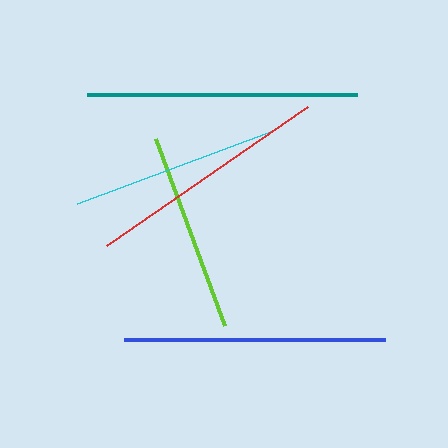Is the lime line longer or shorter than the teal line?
The teal line is longer than the lime line.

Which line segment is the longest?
The teal line is the longest at approximately 270 pixels.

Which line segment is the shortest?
The lime line is the shortest at approximately 199 pixels.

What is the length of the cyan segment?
The cyan segment is approximately 209 pixels long.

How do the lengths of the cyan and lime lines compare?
The cyan and lime lines are approximately the same length.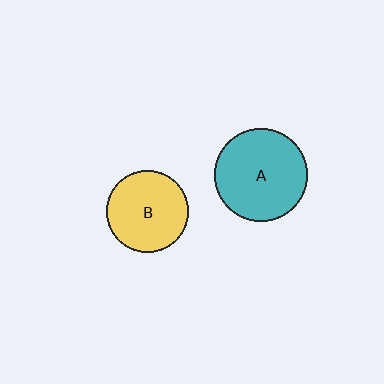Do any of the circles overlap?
No, none of the circles overlap.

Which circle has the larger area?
Circle A (teal).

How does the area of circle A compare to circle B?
Approximately 1.3 times.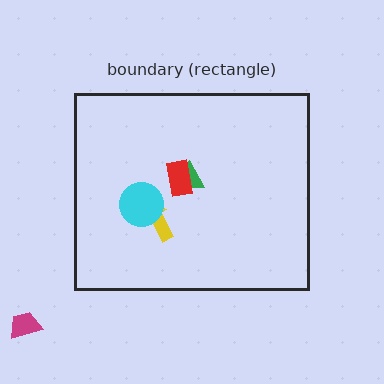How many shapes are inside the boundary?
4 inside, 1 outside.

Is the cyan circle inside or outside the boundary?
Inside.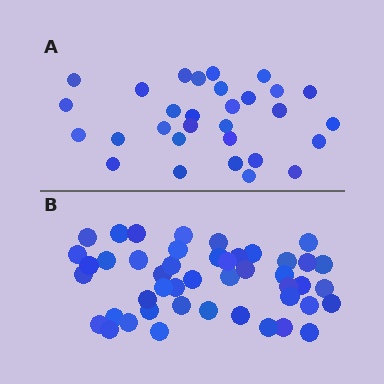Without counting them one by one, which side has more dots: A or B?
Region B (the bottom region) has more dots.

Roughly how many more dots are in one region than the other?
Region B has approximately 15 more dots than region A.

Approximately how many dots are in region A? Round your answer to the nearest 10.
About 30 dots.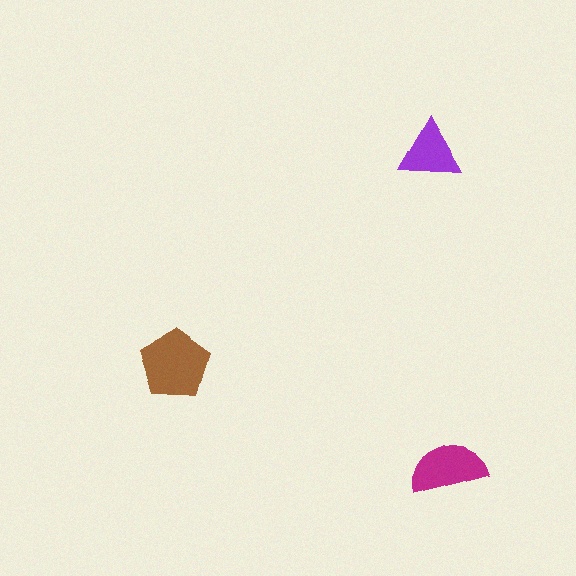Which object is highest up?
The purple triangle is topmost.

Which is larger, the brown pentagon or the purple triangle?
The brown pentagon.